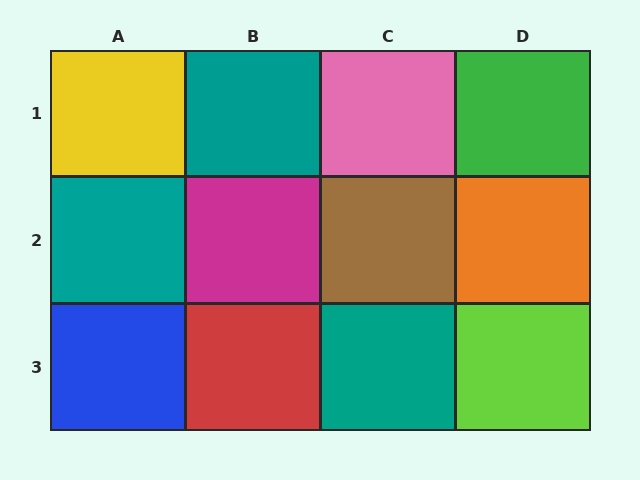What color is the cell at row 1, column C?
Pink.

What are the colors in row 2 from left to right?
Teal, magenta, brown, orange.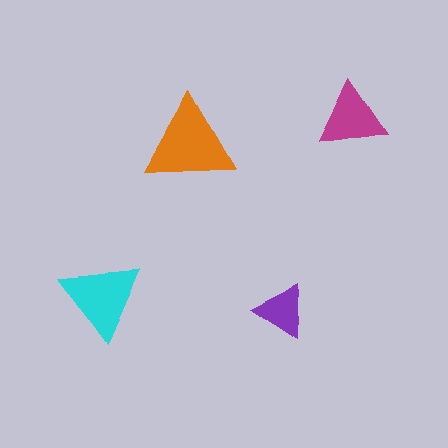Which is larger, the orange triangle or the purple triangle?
The orange one.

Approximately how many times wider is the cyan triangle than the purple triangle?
About 1.5 times wider.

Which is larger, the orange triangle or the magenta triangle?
The orange one.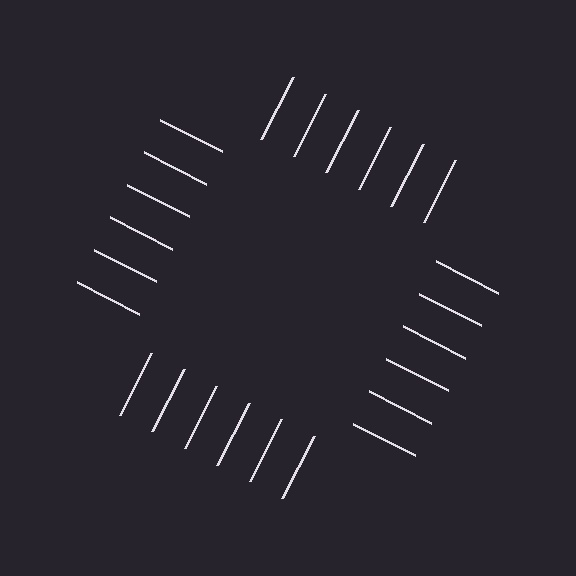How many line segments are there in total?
24 — 6 along each of the 4 edges.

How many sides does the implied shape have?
4 sides — the line-ends trace a square.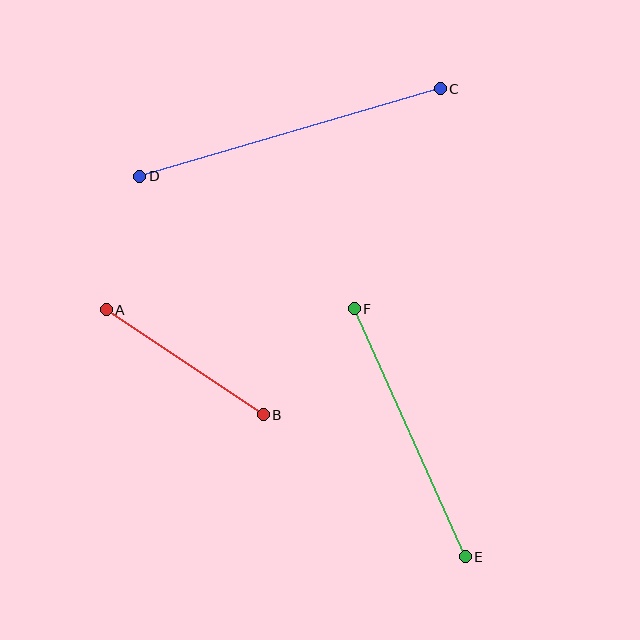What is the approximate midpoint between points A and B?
The midpoint is at approximately (185, 362) pixels.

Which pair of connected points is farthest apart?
Points C and D are farthest apart.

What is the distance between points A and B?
The distance is approximately 189 pixels.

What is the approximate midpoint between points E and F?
The midpoint is at approximately (410, 433) pixels.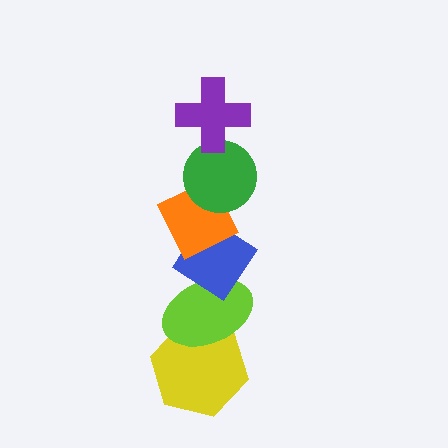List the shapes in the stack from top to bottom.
From top to bottom: the purple cross, the green circle, the orange diamond, the blue diamond, the lime ellipse, the yellow hexagon.